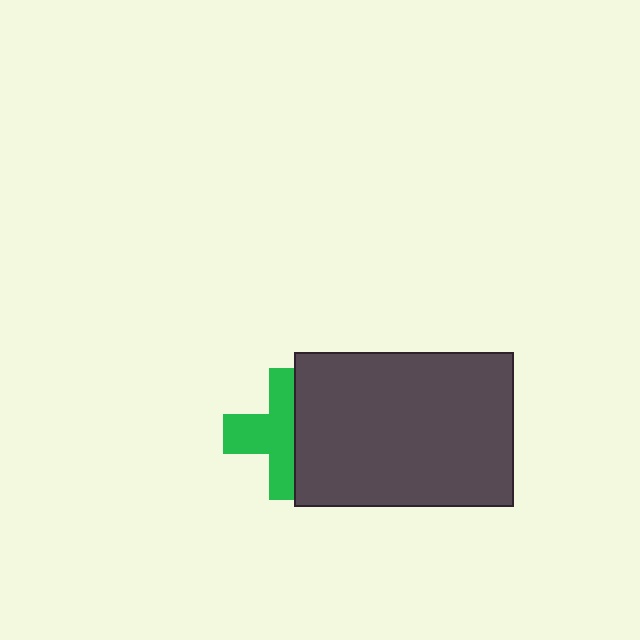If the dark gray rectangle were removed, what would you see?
You would see the complete green cross.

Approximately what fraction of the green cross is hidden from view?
Roughly 44% of the green cross is hidden behind the dark gray rectangle.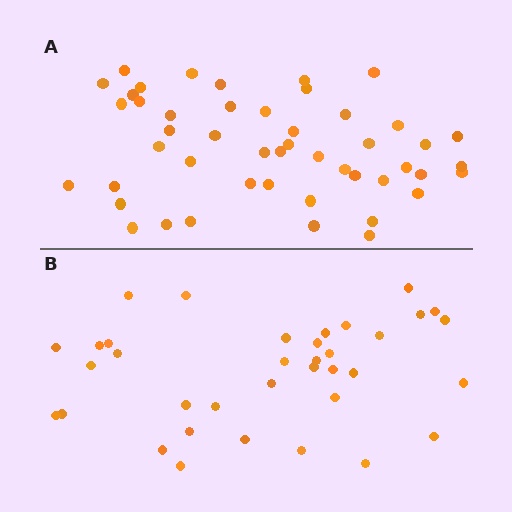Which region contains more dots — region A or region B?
Region A (the top region) has more dots.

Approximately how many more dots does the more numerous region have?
Region A has roughly 12 or so more dots than region B.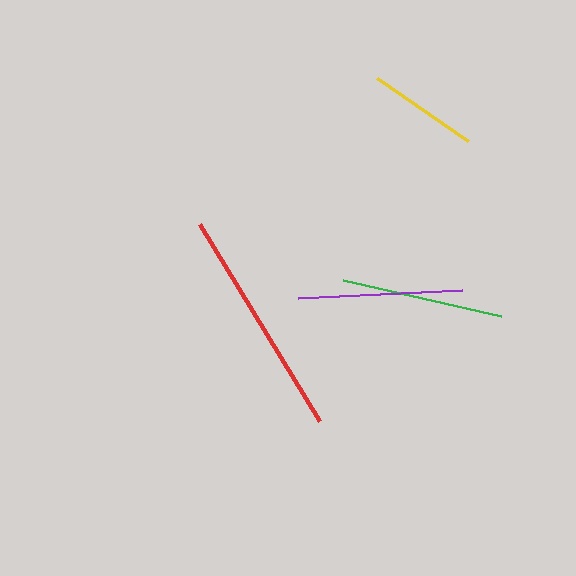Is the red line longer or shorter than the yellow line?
The red line is longer than the yellow line.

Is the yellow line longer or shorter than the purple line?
The purple line is longer than the yellow line.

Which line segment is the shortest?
The yellow line is the shortest at approximately 111 pixels.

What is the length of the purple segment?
The purple segment is approximately 164 pixels long.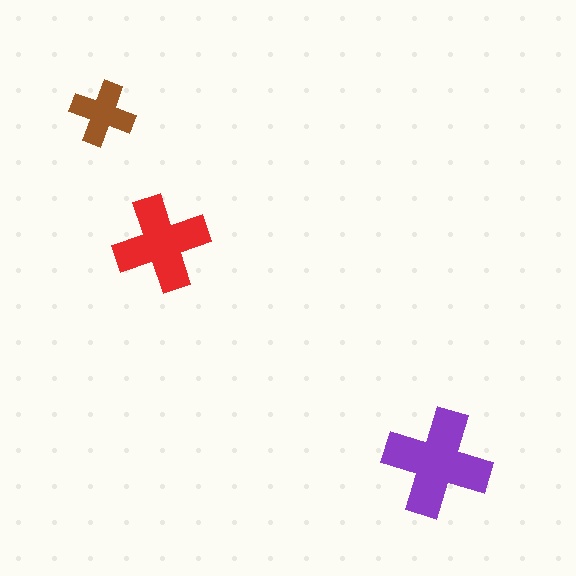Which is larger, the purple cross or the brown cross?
The purple one.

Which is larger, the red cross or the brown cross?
The red one.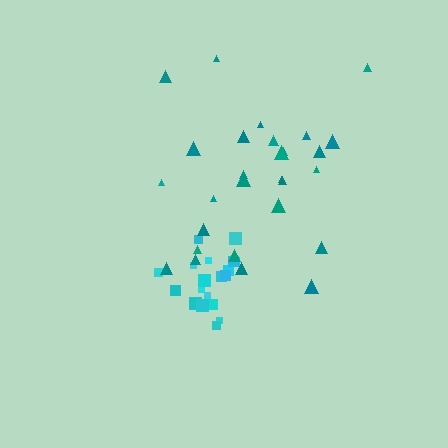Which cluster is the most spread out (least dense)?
Teal.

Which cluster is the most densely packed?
Cyan.